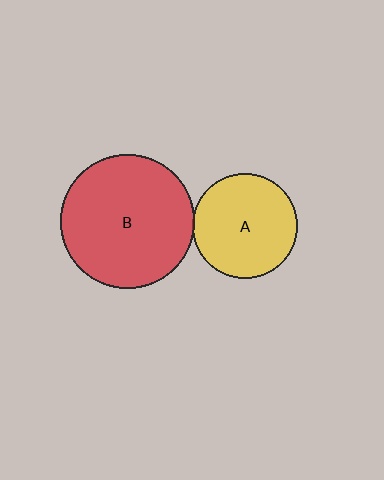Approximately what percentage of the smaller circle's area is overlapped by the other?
Approximately 5%.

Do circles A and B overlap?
Yes.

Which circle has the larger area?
Circle B (red).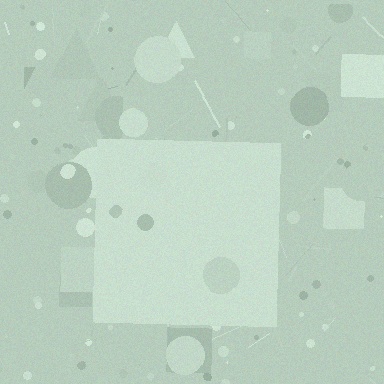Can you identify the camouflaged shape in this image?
The camouflaged shape is a square.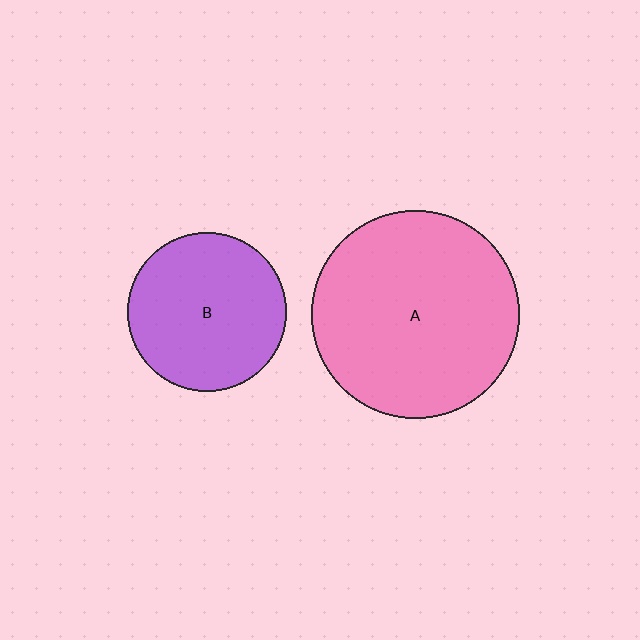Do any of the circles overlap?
No, none of the circles overlap.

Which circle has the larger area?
Circle A (pink).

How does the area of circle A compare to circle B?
Approximately 1.7 times.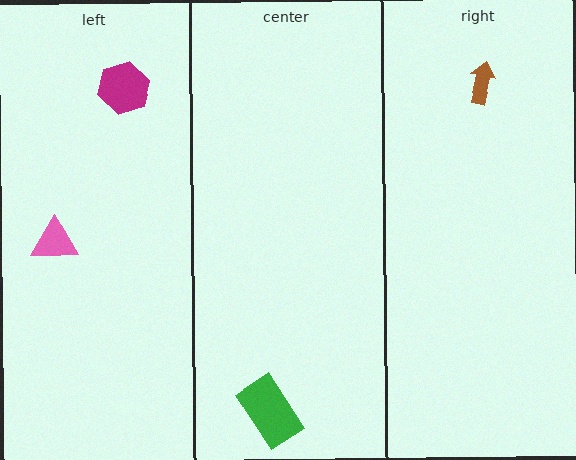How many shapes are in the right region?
1.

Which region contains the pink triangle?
The left region.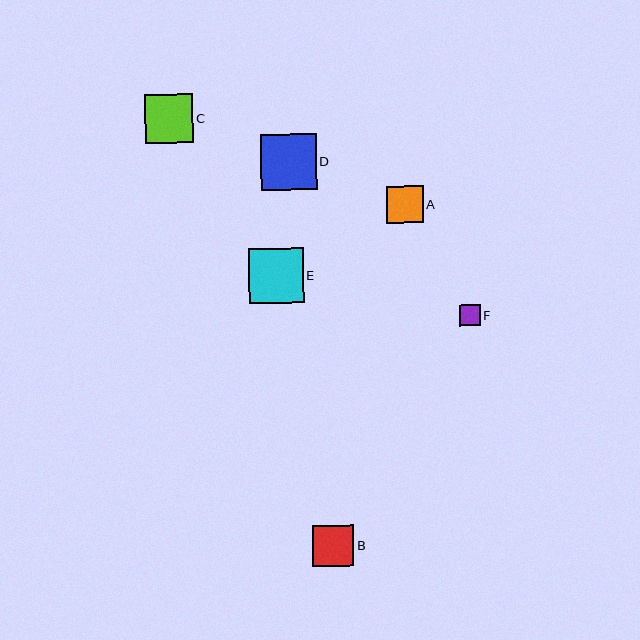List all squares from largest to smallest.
From largest to smallest: D, E, C, B, A, F.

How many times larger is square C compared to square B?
Square C is approximately 1.2 times the size of square B.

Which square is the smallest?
Square F is the smallest with a size of approximately 21 pixels.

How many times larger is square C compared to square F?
Square C is approximately 2.3 times the size of square F.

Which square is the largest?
Square D is the largest with a size of approximately 56 pixels.